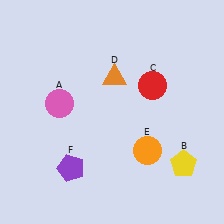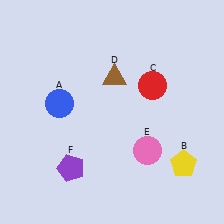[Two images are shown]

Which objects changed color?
A changed from pink to blue. D changed from orange to brown. E changed from orange to pink.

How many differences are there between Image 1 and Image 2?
There are 3 differences between the two images.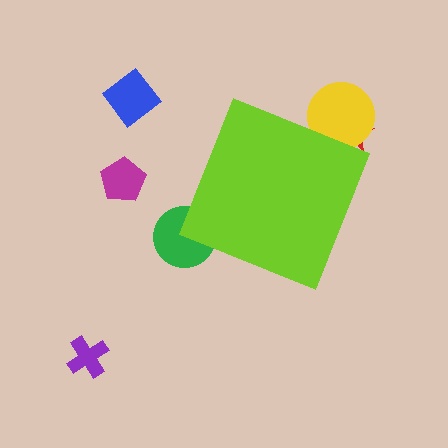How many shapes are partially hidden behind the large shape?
3 shapes are partially hidden.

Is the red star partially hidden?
Yes, the red star is partially hidden behind the lime diamond.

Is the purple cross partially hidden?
No, the purple cross is fully visible.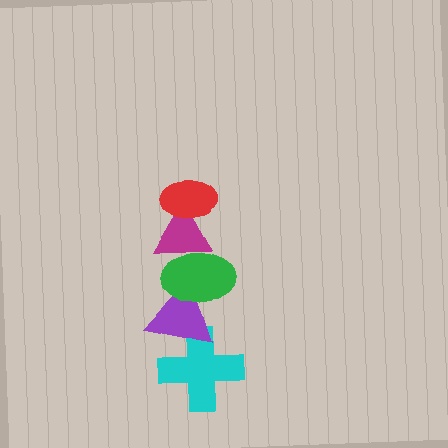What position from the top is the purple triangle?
The purple triangle is 4th from the top.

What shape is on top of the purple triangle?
The green ellipse is on top of the purple triangle.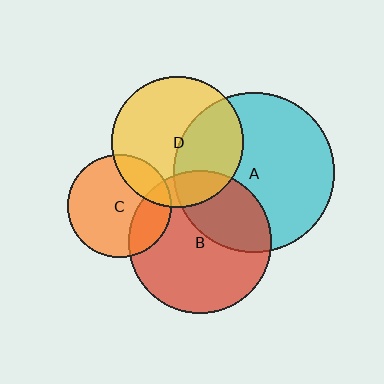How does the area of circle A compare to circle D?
Approximately 1.5 times.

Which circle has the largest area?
Circle A (cyan).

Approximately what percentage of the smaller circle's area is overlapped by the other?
Approximately 25%.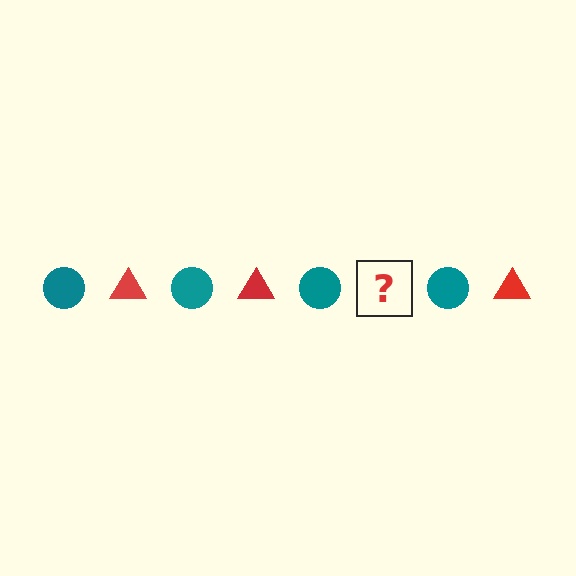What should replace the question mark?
The question mark should be replaced with a red triangle.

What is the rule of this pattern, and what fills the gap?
The rule is that the pattern alternates between teal circle and red triangle. The gap should be filled with a red triangle.